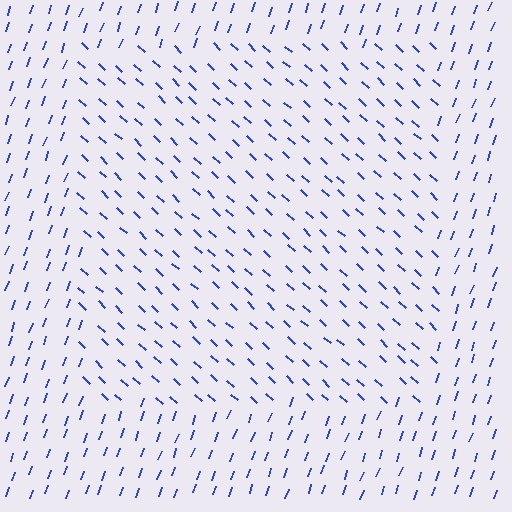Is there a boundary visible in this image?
Yes, there is a texture boundary formed by a change in line orientation.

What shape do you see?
I see a rectangle.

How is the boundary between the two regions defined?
The boundary is defined purely by a change in line orientation (approximately 67 degrees difference). All lines are the same color and thickness.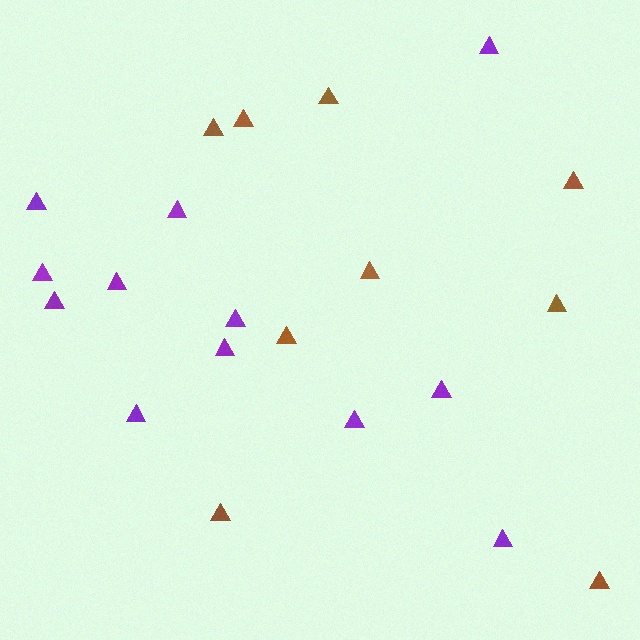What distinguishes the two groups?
There are 2 groups: one group of brown triangles (9) and one group of purple triangles (12).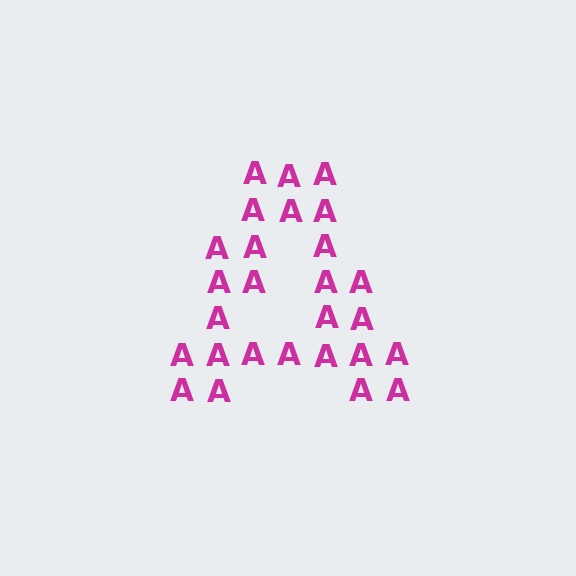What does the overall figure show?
The overall figure shows the letter A.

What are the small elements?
The small elements are letter A's.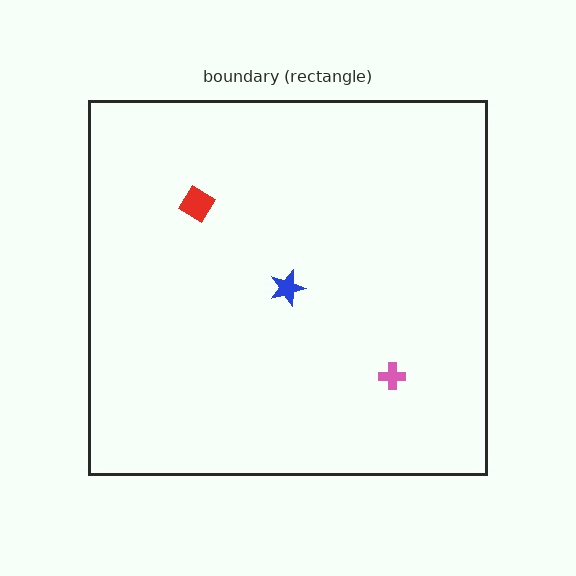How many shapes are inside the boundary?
3 inside, 0 outside.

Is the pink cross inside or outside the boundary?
Inside.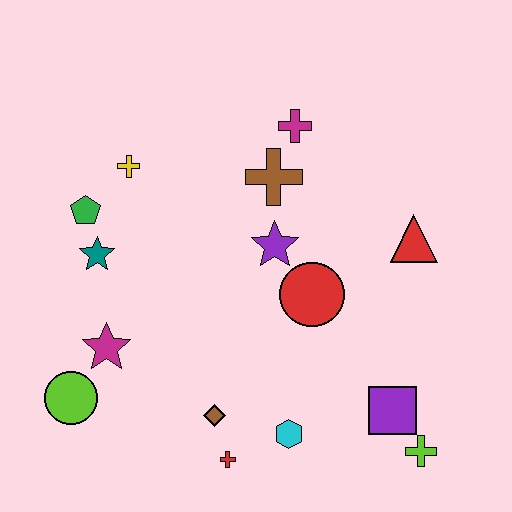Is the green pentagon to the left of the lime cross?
Yes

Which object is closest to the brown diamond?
The red cross is closest to the brown diamond.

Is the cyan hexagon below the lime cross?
No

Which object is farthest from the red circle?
The lime circle is farthest from the red circle.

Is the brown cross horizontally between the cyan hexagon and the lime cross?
No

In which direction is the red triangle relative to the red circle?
The red triangle is to the right of the red circle.